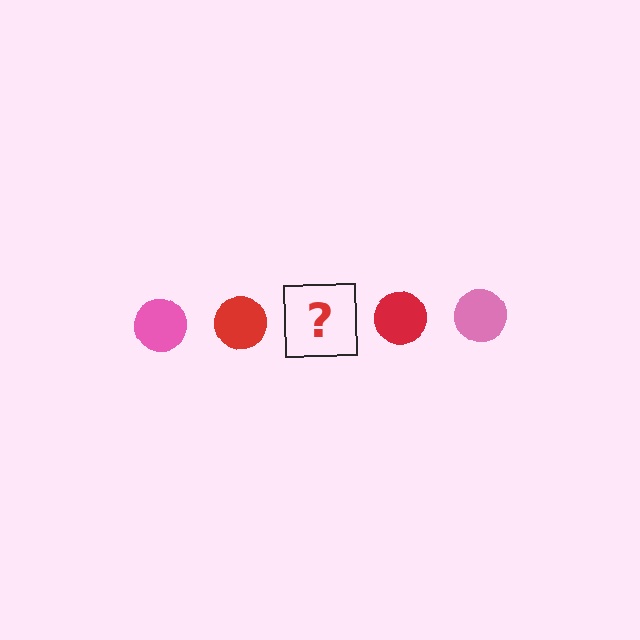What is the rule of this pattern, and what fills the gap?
The rule is that the pattern cycles through pink, red circles. The gap should be filled with a pink circle.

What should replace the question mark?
The question mark should be replaced with a pink circle.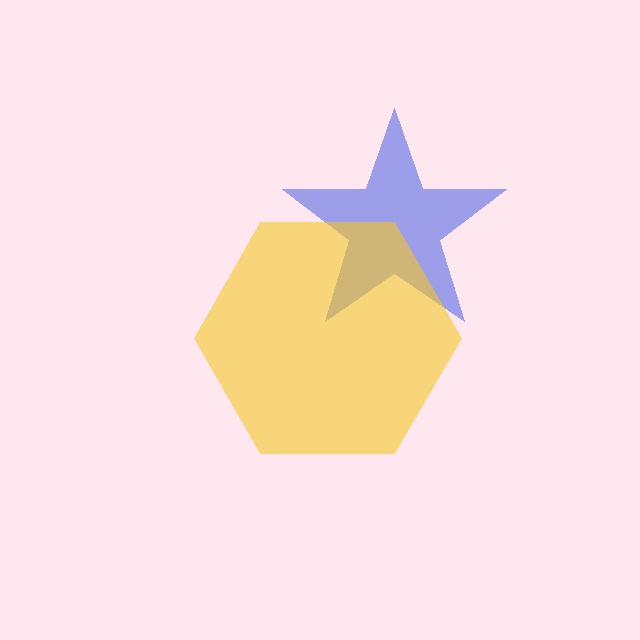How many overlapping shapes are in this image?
There are 2 overlapping shapes in the image.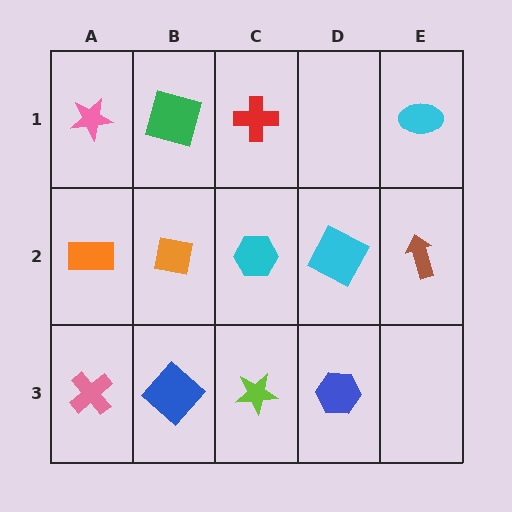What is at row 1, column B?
A green square.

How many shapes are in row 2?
5 shapes.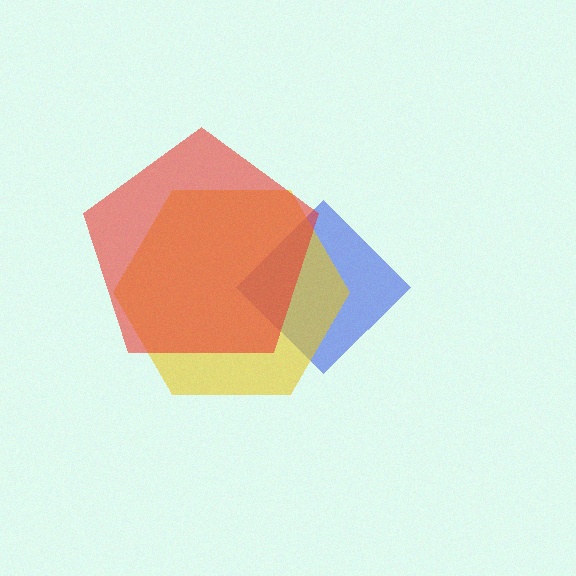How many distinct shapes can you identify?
There are 3 distinct shapes: a blue diamond, a yellow hexagon, a red pentagon.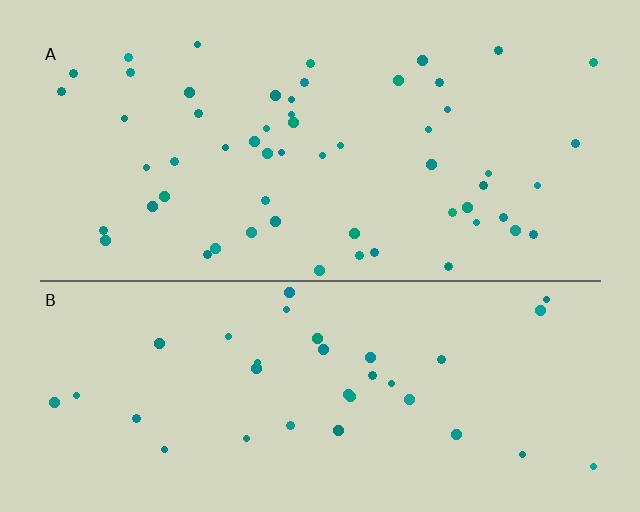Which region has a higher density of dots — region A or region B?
A (the top).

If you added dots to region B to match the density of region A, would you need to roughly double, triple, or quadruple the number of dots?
Approximately double.